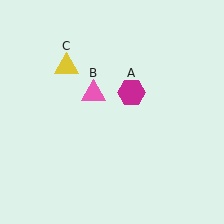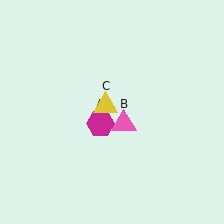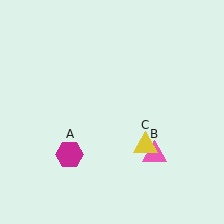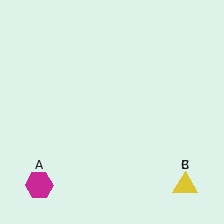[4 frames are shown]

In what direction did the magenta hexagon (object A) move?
The magenta hexagon (object A) moved down and to the left.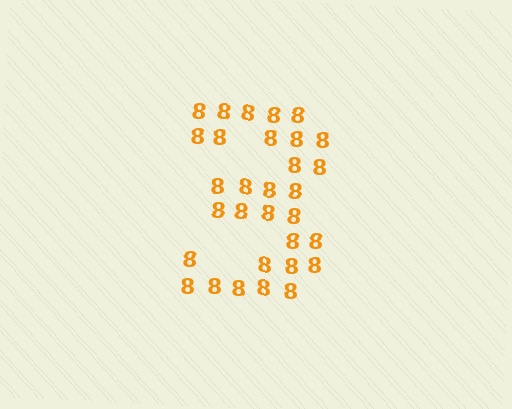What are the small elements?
The small elements are digit 8's.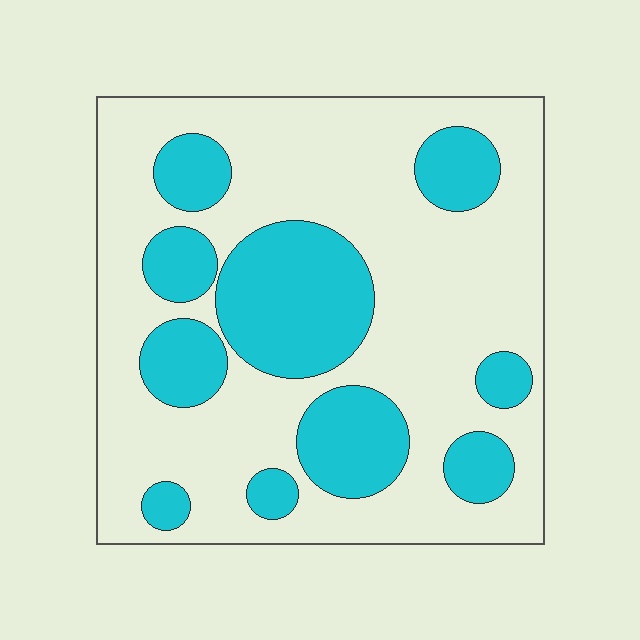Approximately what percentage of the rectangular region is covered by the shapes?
Approximately 30%.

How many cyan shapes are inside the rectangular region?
10.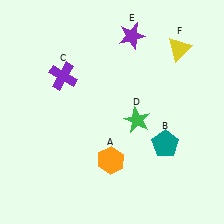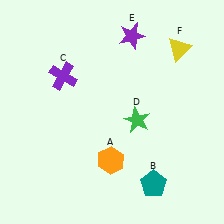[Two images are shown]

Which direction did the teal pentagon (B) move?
The teal pentagon (B) moved down.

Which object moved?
The teal pentagon (B) moved down.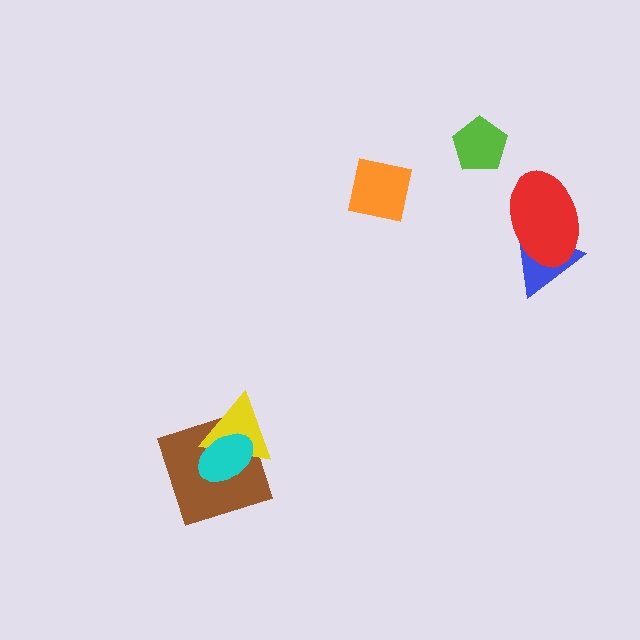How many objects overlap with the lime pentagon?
0 objects overlap with the lime pentagon.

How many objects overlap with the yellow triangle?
2 objects overlap with the yellow triangle.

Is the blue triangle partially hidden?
Yes, it is partially covered by another shape.